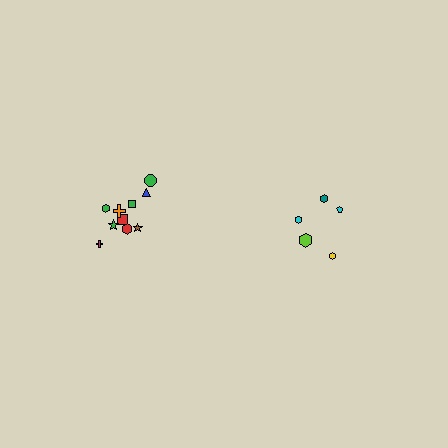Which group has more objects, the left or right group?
The left group.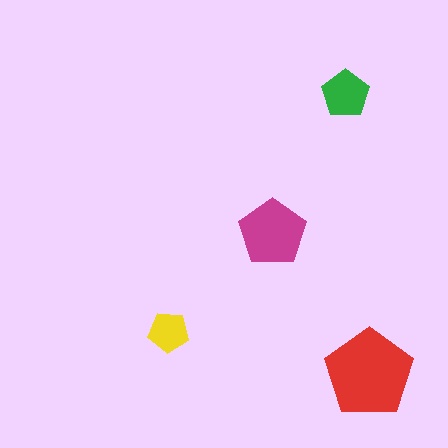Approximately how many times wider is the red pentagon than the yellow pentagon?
About 2 times wider.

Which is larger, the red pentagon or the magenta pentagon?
The red one.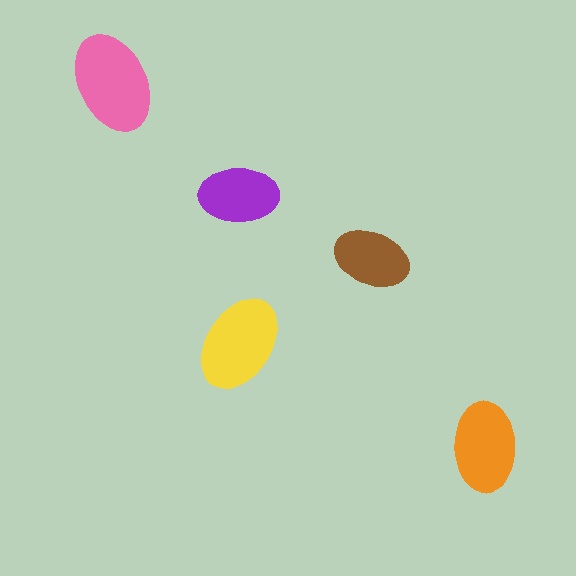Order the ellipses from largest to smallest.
the pink one, the yellow one, the orange one, the purple one, the brown one.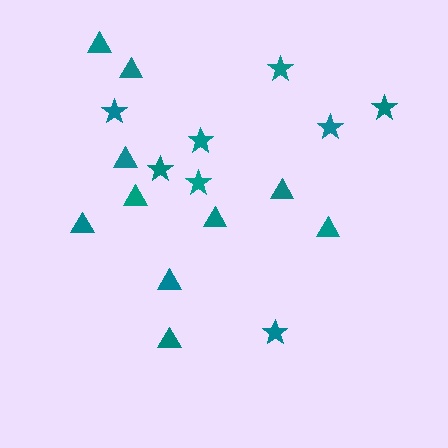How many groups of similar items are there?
There are 2 groups: one group of triangles (10) and one group of stars (8).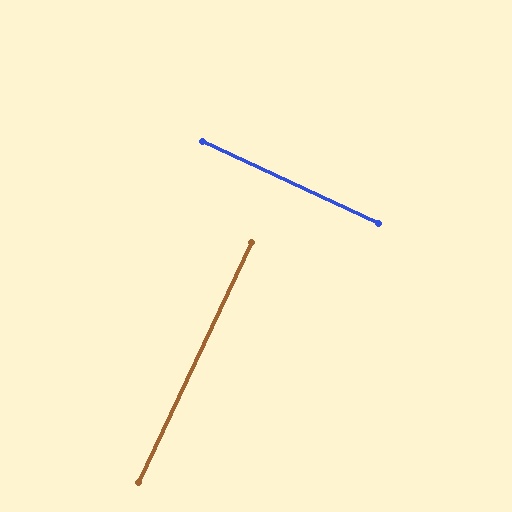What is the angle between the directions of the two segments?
Approximately 90 degrees.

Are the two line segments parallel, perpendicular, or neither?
Perpendicular — they meet at approximately 90°.